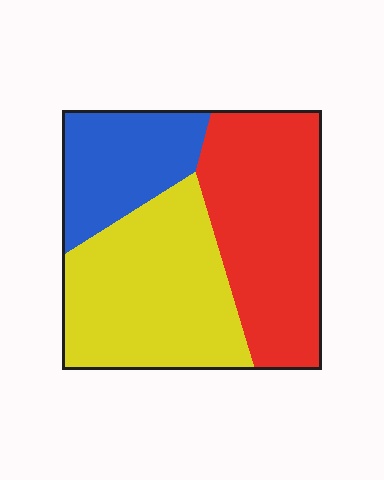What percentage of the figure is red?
Red takes up between a quarter and a half of the figure.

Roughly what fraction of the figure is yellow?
Yellow covers 40% of the figure.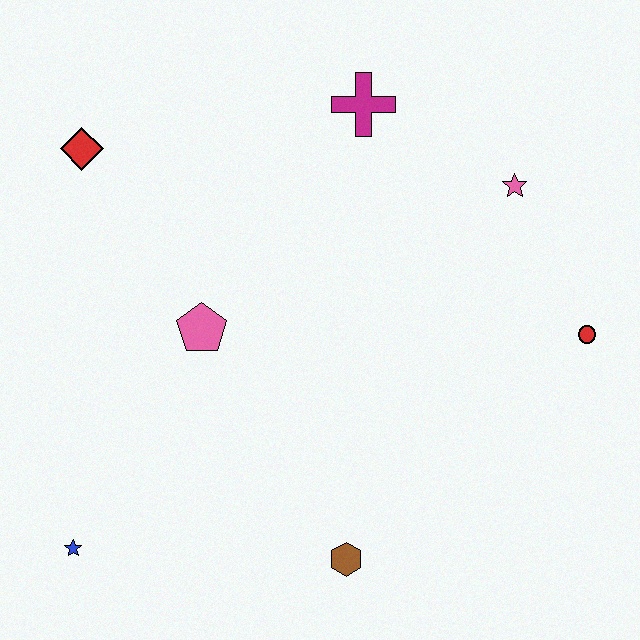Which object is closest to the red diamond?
The pink pentagon is closest to the red diamond.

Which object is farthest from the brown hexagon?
The red diamond is farthest from the brown hexagon.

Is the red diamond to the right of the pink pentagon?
No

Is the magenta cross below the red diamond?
No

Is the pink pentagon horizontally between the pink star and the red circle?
No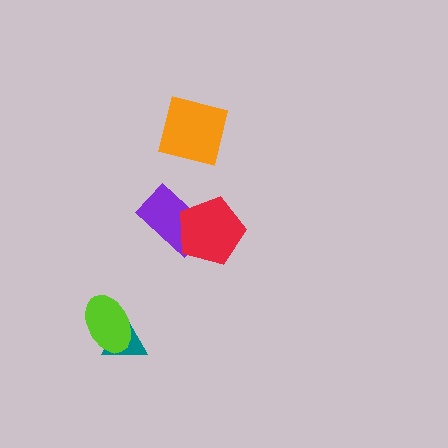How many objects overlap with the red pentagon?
1 object overlaps with the red pentagon.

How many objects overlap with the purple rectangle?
1 object overlaps with the purple rectangle.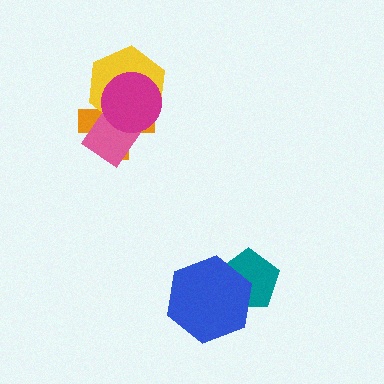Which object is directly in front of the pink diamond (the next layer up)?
The yellow hexagon is directly in front of the pink diamond.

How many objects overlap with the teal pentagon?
1 object overlaps with the teal pentagon.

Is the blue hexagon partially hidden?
No, no other shape covers it.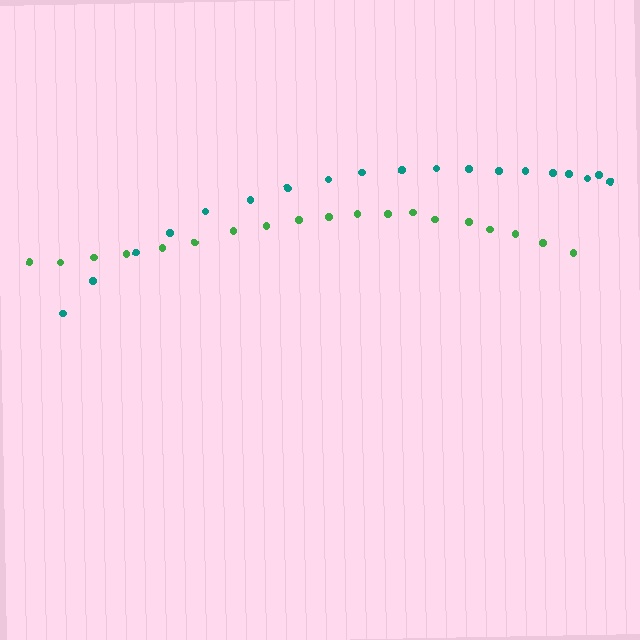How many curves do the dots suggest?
There are 2 distinct paths.